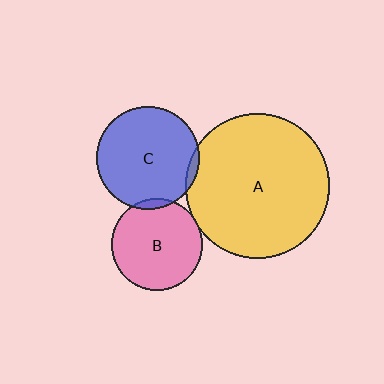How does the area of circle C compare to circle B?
Approximately 1.3 times.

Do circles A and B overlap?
Yes.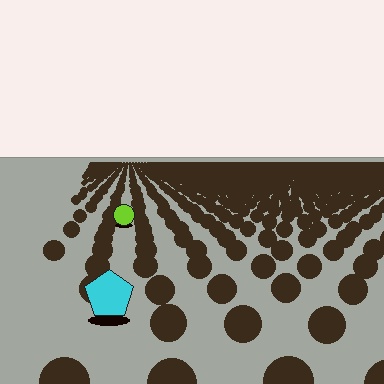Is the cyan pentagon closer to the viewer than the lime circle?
Yes. The cyan pentagon is closer — you can tell from the texture gradient: the ground texture is coarser near it.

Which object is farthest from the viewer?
The lime circle is farthest from the viewer. It appears smaller and the ground texture around it is denser.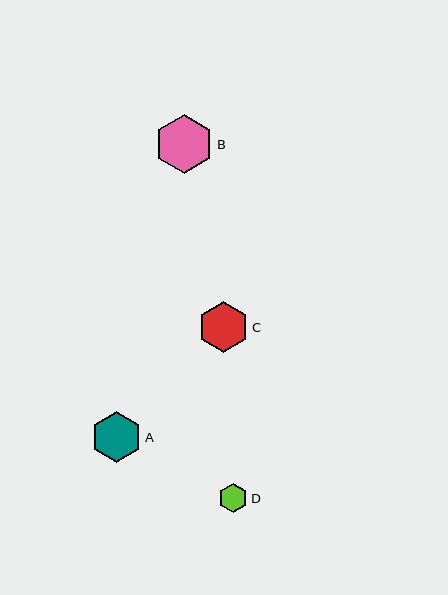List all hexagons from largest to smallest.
From largest to smallest: B, A, C, D.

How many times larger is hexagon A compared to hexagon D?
Hexagon A is approximately 1.8 times the size of hexagon D.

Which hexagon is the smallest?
Hexagon D is the smallest with a size of approximately 29 pixels.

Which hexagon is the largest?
Hexagon B is the largest with a size of approximately 59 pixels.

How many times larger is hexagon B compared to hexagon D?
Hexagon B is approximately 2.0 times the size of hexagon D.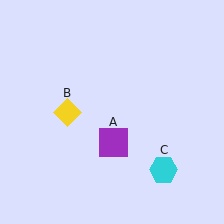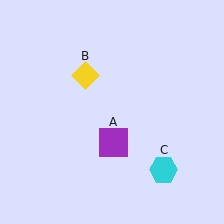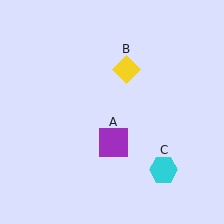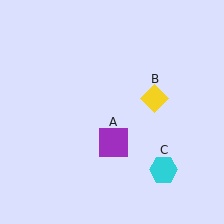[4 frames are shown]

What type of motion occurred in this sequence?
The yellow diamond (object B) rotated clockwise around the center of the scene.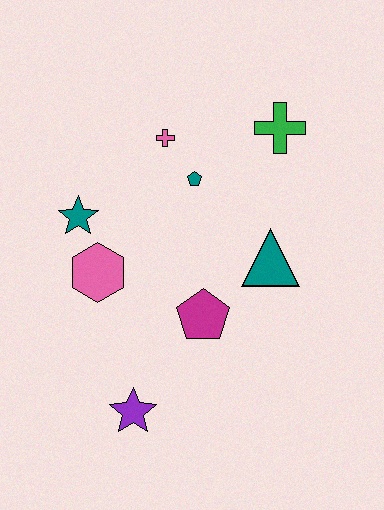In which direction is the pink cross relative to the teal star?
The pink cross is to the right of the teal star.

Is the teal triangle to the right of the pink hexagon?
Yes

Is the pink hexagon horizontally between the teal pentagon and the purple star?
No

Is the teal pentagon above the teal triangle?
Yes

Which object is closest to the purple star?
The magenta pentagon is closest to the purple star.